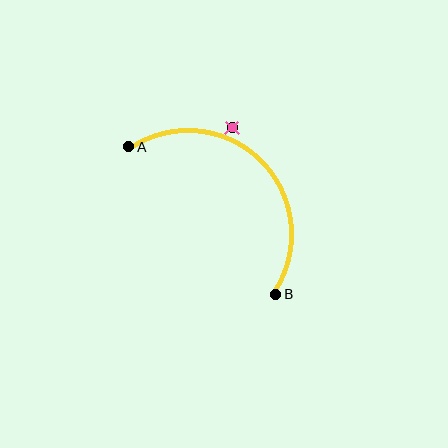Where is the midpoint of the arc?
The arc midpoint is the point on the curve farthest from the straight line joining A and B. It sits above and to the right of that line.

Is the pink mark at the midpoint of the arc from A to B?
No — the pink mark does not lie on the arc at all. It sits slightly outside the curve.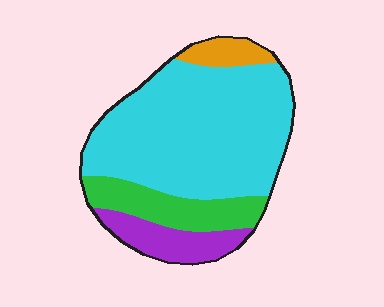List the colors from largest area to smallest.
From largest to smallest: cyan, green, purple, orange.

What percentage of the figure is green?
Green covers 17% of the figure.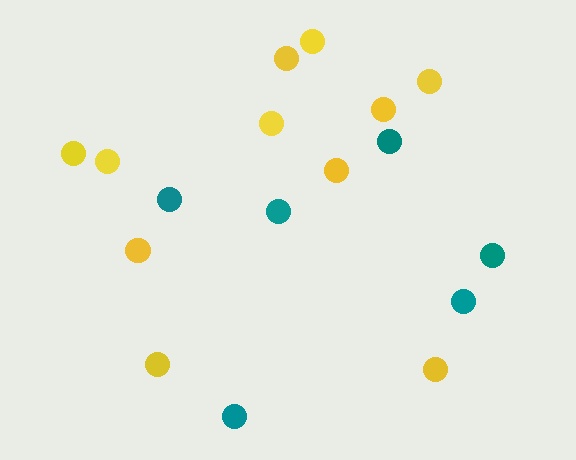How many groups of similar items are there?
There are 2 groups: one group of yellow circles (11) and one group of teal circles (6).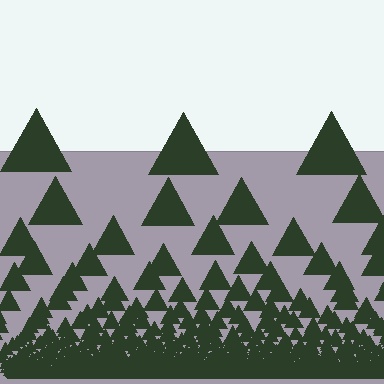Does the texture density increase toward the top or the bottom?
Density increases toward the bottom.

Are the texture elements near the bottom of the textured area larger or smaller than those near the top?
Smaller. The gradient is inverted — elements near the bottom are smaller and denser.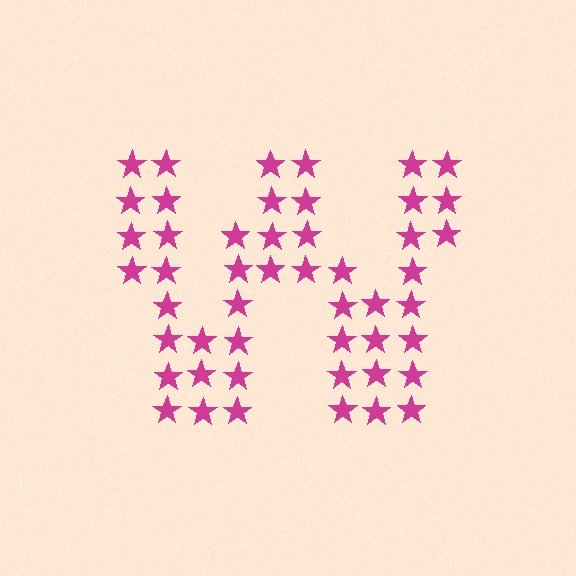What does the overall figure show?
The overall figure shows the letter W.